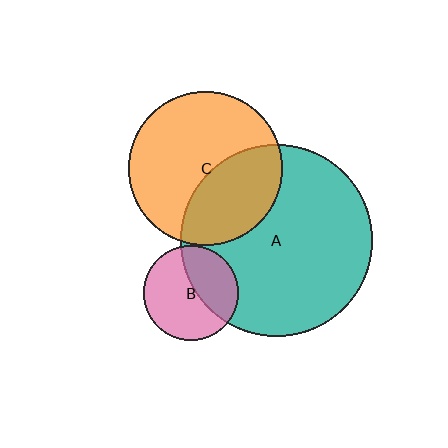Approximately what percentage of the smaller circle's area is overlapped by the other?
Approximately 40%.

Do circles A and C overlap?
Yes.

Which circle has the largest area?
Circle A (teal).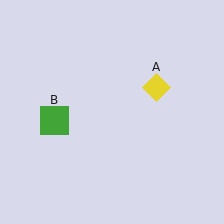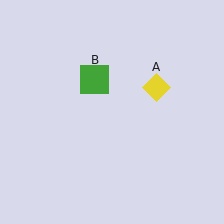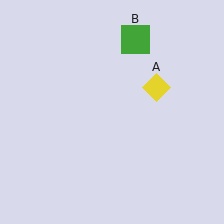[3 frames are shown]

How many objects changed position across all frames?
1 object changed position: green square (object B).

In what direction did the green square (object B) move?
The green square (object B) moved up and to the right.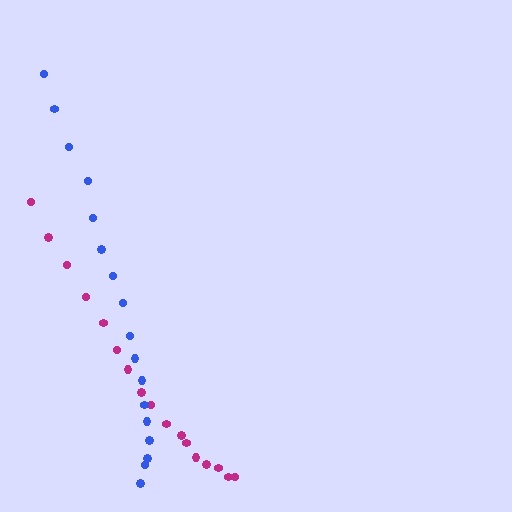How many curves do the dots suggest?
There are 2 distinct paths.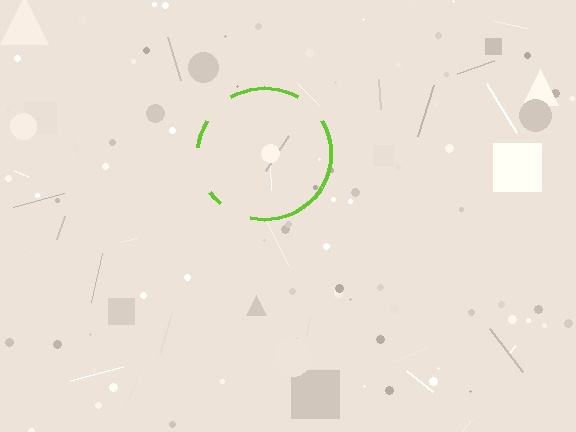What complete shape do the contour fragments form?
The contour fragments form a circle.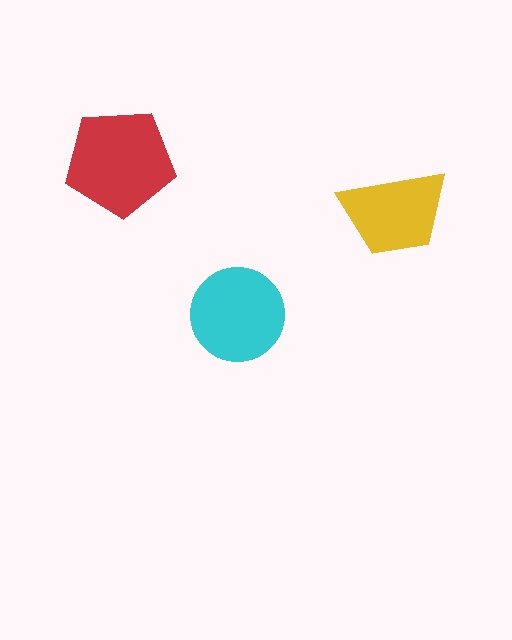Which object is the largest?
The red pentagon.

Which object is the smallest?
The yellow trapezoid.